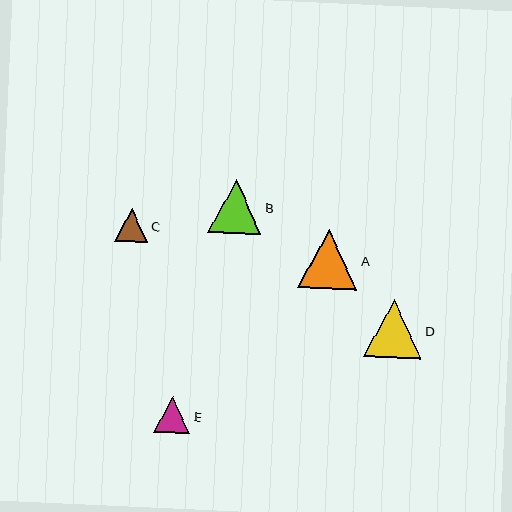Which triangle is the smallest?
Triangle C is the smallest with a size of approximately 33 pixels.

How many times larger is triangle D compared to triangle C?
Triangle D is approximately 1.8 times the size of triangle C.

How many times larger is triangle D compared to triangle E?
Triangle D is approximately 1.6 times the size of triangle E.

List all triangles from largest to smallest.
From largest to smallest: A, D, B, E, C.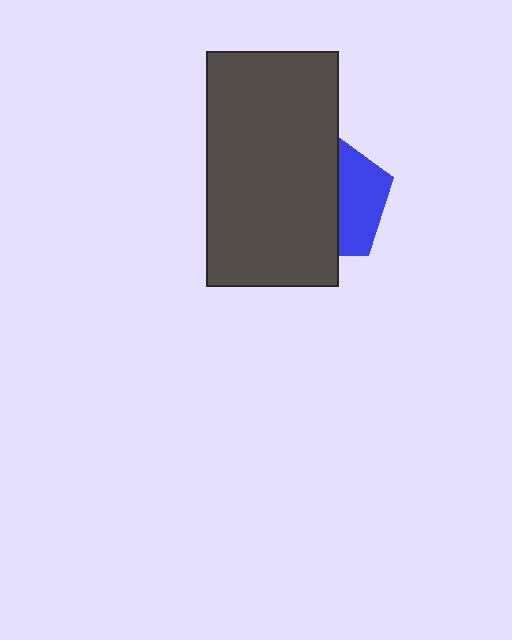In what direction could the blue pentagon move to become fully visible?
The blue pentagon could move right. That would shift it out from behind the dark gray rectangle entirely.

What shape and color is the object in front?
The object in front is a dark gray rectangle.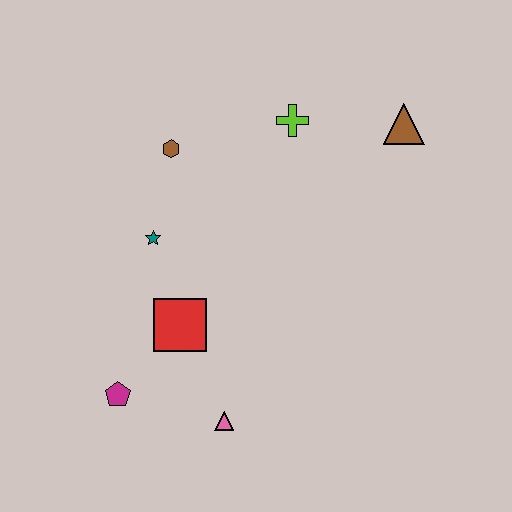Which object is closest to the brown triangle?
The lime cross is closest to the brown triangle.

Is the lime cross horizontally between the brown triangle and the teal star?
Yes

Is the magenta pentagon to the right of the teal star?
No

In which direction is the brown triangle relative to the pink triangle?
The brown triangle is above the pink triangle.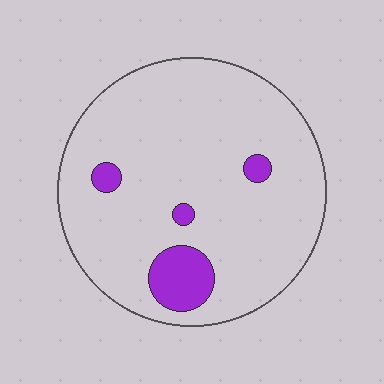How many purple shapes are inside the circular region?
4.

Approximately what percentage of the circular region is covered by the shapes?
Approximately 10%.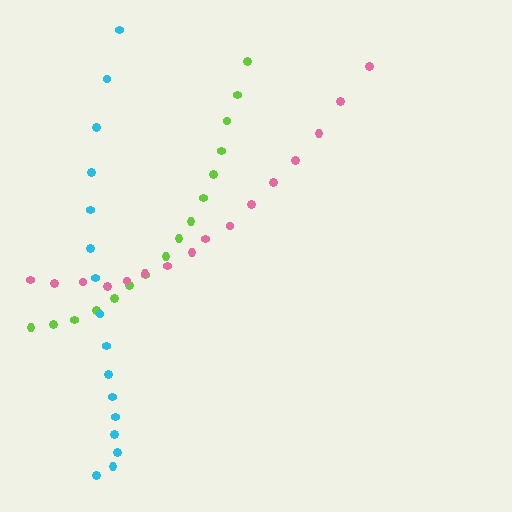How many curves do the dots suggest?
There are 3 distinct paths.